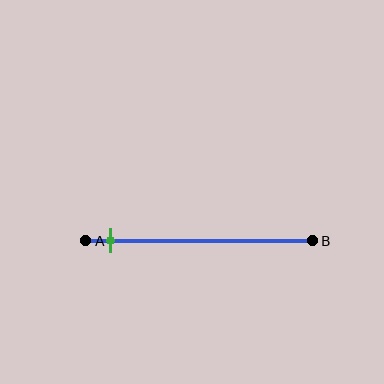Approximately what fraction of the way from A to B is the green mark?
The green mark is approximately 10% of the way from A to B.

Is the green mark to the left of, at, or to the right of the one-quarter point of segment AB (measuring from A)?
The green mark is to the left of the one-quarter point of segment AB.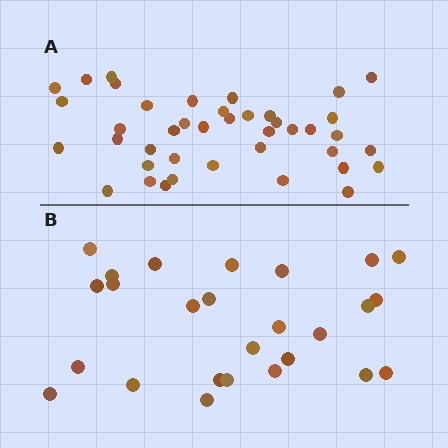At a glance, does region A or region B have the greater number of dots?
Region A (the top region) has more dots.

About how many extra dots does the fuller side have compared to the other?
Region A has approximately 15 more dots than region B.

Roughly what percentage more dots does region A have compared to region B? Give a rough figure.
About 60% more.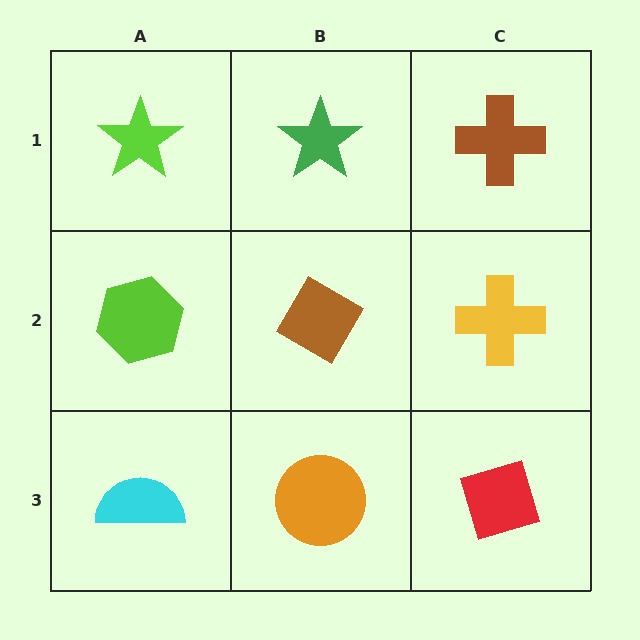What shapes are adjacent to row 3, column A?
A lime hexagon (row 2, column A), an orange circle (row 3, column B).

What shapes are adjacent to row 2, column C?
A brown cross (row 1, column C), a red diamond (row 3, column C), a brown diamond (row 2, column B).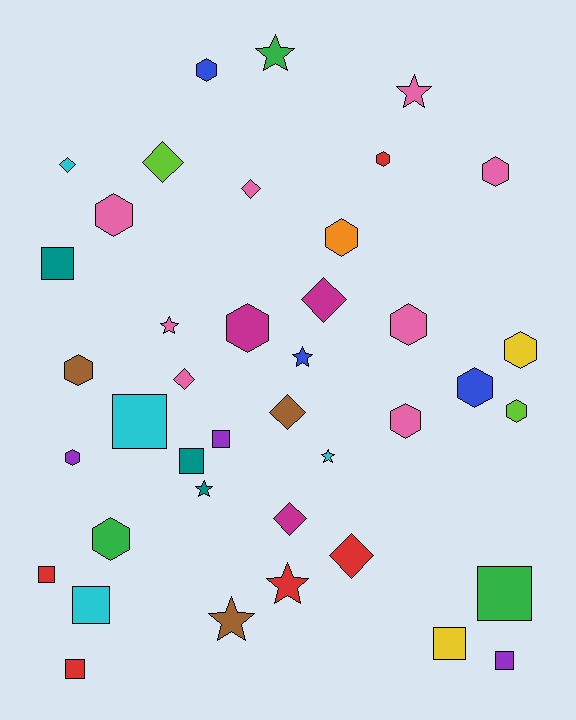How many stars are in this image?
There are 8 stars.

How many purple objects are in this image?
There are 3 purple objects.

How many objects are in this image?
There are 40 objects.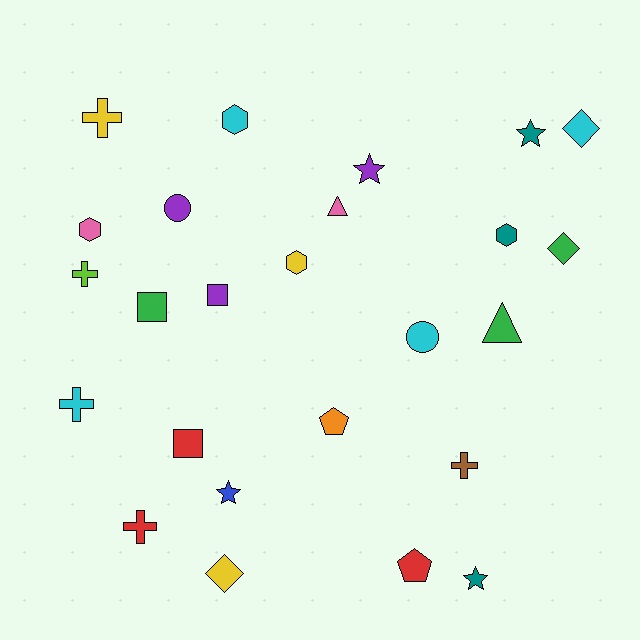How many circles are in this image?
There are 2 circles.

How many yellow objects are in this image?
There are 3 yellow objects.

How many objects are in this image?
There are 25 objects.